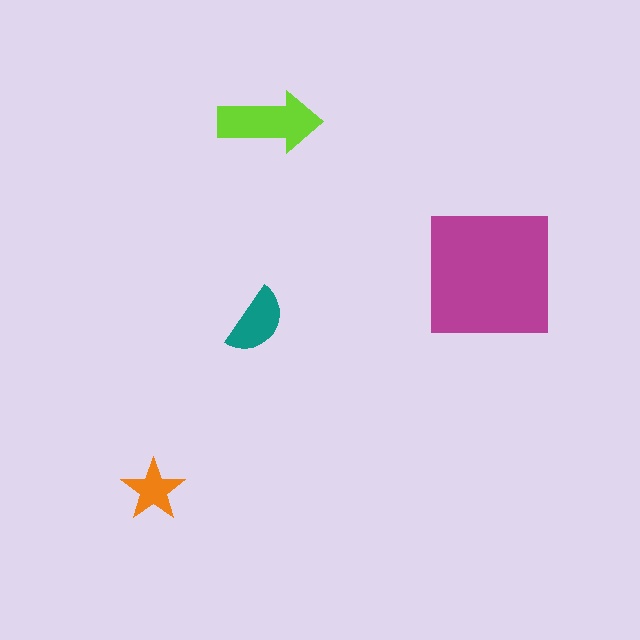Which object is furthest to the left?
The orange star is leftmost.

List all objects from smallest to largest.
The orange star, the teal semicircle, the lime arrow, the magenta square.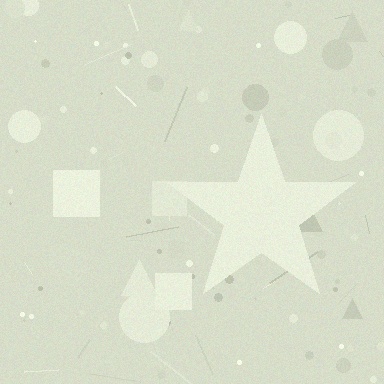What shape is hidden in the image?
A star is hidden in the image.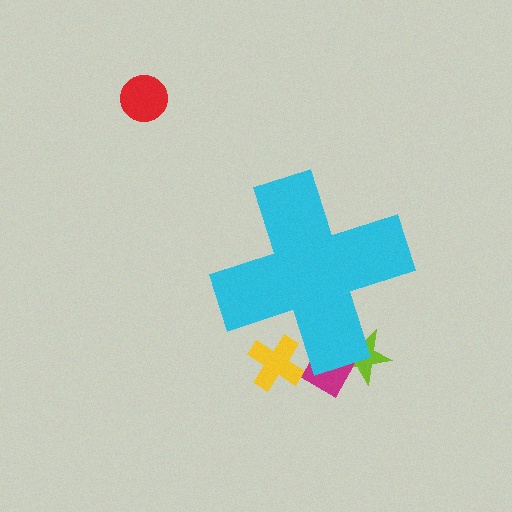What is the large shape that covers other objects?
A cyan cross.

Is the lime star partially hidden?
Yes, the lime star is partially hidden behind the cyan cross.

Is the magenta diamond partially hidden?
Yes, the magenta diamond is partially hidden behind the cyan cross.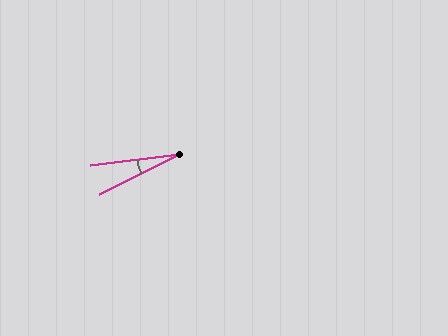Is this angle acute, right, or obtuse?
It is acute.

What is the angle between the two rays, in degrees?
Approximately 20 degrees.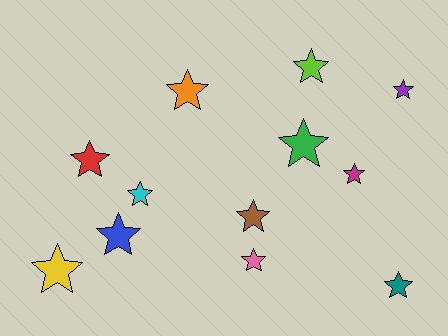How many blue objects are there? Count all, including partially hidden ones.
There is 1 blue object.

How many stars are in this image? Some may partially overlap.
There are 12 stars.